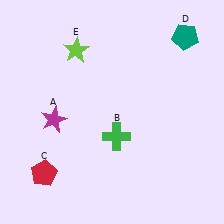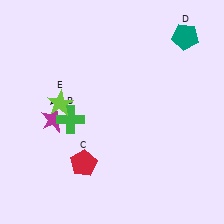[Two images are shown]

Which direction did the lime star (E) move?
The lime star (E) moved down.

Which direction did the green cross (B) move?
The green cross (B) moved left.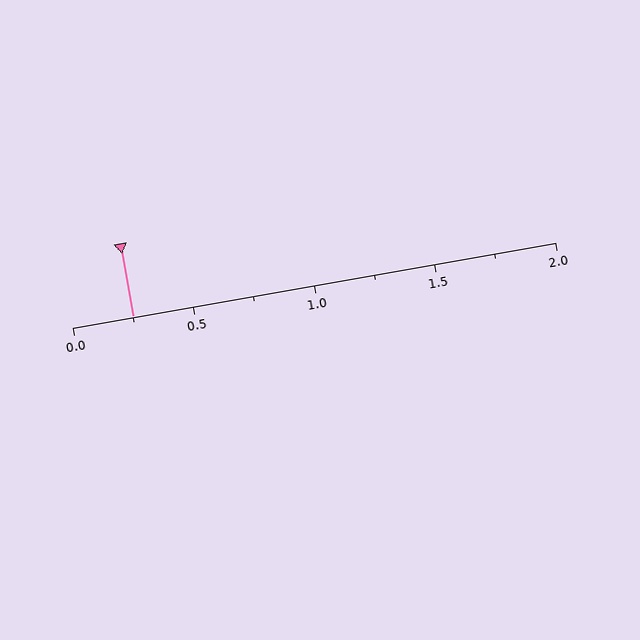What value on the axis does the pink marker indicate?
The marker indicates approximately 0.25.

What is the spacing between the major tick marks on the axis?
The major ticks are spaced 0.5 apart.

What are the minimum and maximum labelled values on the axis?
The axis runs from 0.0 to 2.0.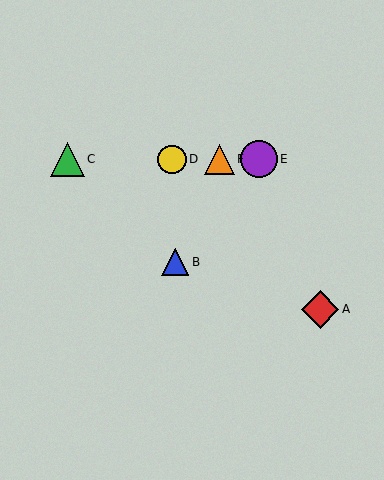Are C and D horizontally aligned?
Yes, both are at y≈159.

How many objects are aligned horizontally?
4 objects (C, D, E, F) are aligned horizontally.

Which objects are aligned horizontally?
Objects C, D, E, F are aligned horizontally.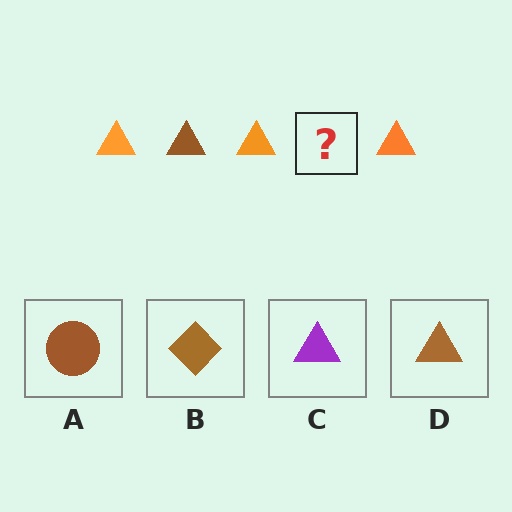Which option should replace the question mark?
Option D.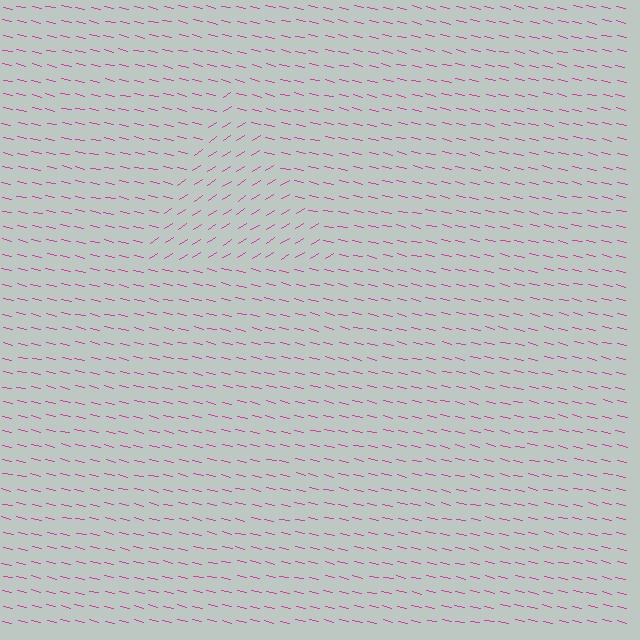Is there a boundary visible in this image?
Yes, there is a texture boundary formed by a change in line orientation.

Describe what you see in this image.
The image is filled with small magenta line segments. A triangle region in the image has lines oriented differently from the surrounding lines, creating a visible texture boundary.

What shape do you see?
I see a triangle.